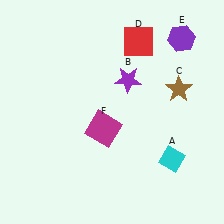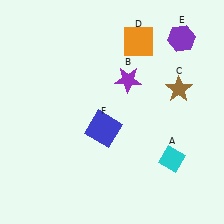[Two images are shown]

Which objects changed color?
D changed from red to orange. F changed from magenta to blue.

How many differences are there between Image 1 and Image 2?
There are 2 differences between the two images.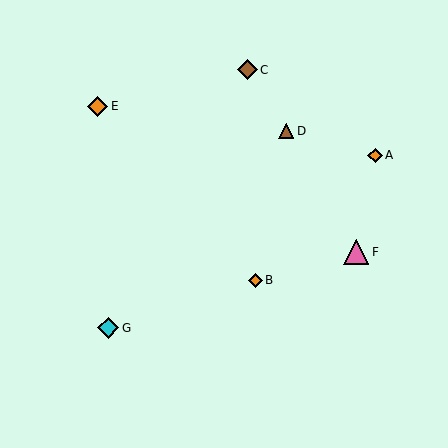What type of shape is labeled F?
Shape F is a pink triangle.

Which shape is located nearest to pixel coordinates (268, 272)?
The orange diamond (labeled B) at (255, 280) is nearest to that location.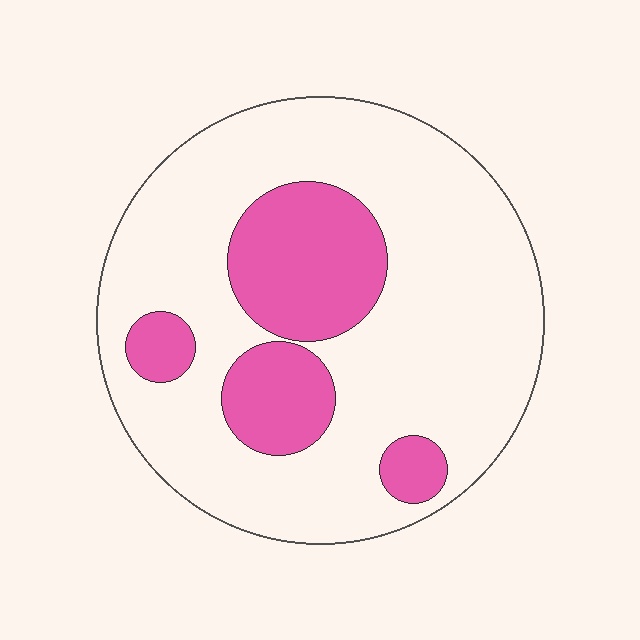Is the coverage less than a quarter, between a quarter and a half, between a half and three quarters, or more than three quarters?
Less than a quarter.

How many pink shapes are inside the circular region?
4.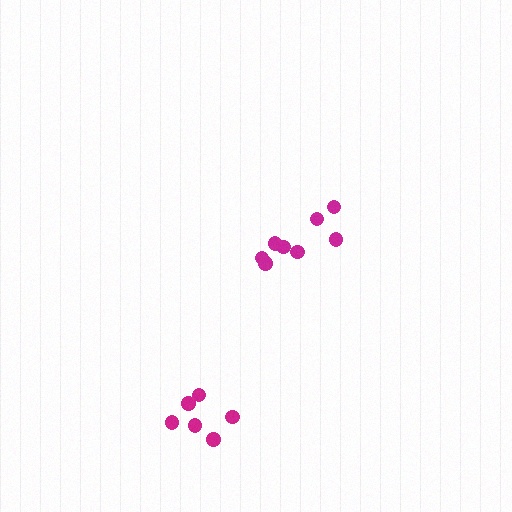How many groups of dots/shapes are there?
There are 2 groups.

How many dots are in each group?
Group 1: 6 dots, Group 2: 8 dots (14 total).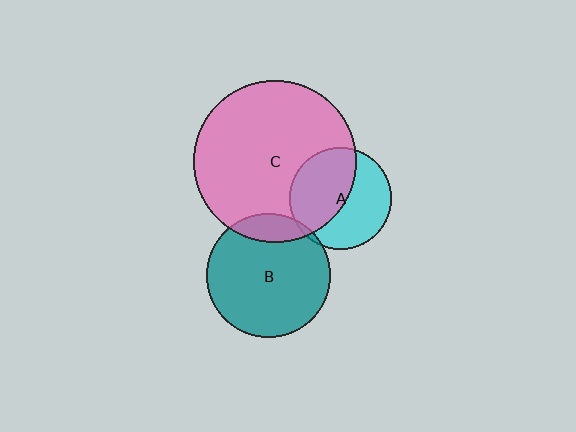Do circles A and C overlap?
Yes.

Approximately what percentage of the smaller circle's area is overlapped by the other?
Approximately 50%.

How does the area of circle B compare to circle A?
Approximately 1.5 times.